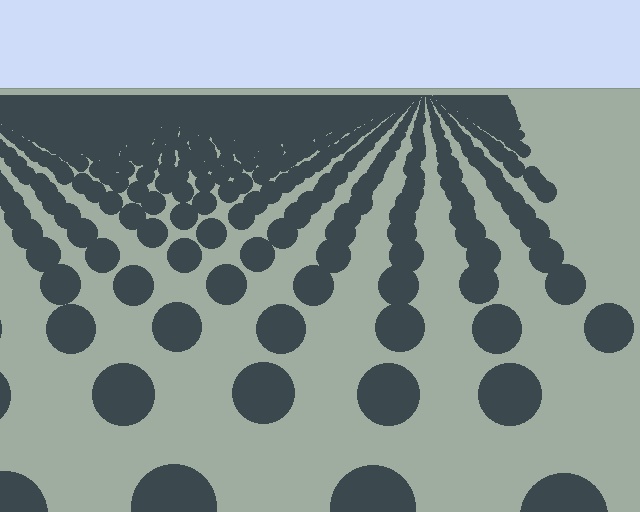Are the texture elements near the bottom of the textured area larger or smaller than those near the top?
Larger. Near the bottom, elements are closer to the viewer and appear at a bigger on-screen size.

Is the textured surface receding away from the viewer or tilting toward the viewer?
The surface is receding away from the viewer. Texture elements get smaller and denser toward the top.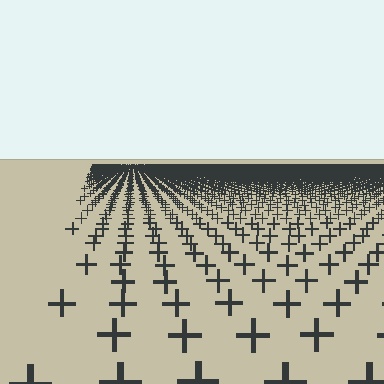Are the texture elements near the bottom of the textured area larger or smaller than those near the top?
Larger. Near the bottom, elements are closer to the viewer and appear at a bigger on-screen size.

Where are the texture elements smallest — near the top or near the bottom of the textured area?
Near the top.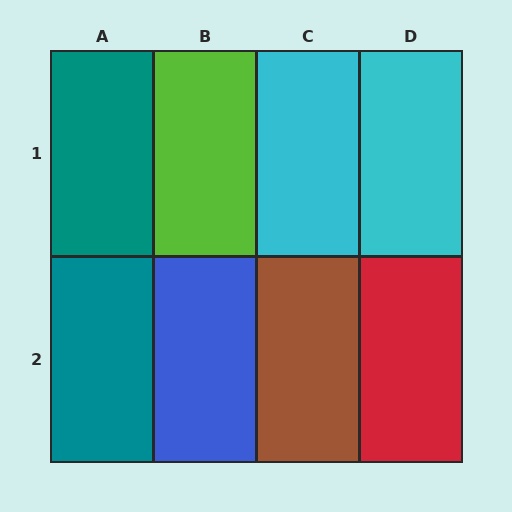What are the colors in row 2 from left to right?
Teal, blue, brown, red.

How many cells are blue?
1 cell is blue.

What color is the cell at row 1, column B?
Lime.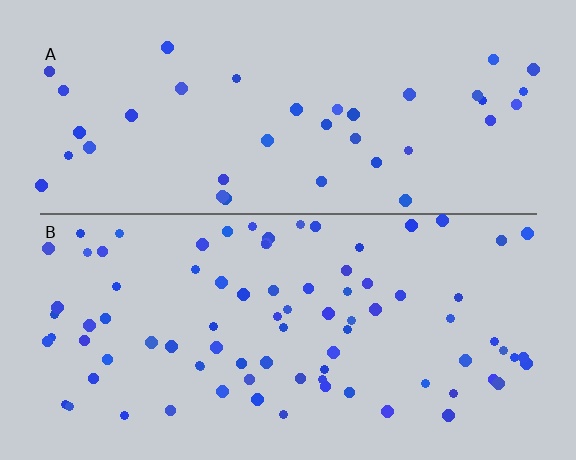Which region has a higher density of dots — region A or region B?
B (the bottom).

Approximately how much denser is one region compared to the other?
Approximately 2.2× — region B over region A.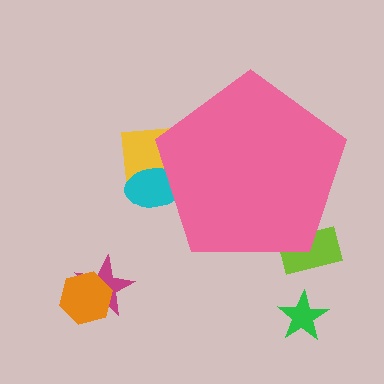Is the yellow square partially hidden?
Yes, the yellow square is partially hidden behind the pink pentagon.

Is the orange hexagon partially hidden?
No, the orange hexagon is fully visible.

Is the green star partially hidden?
No, the green star is fully visible.